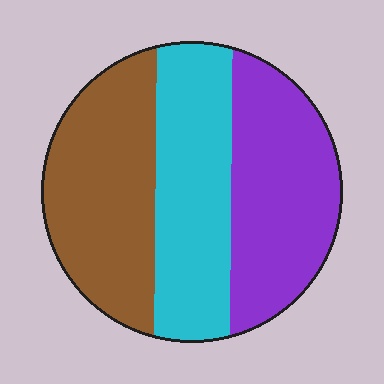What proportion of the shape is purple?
Purple takes up between a quarter and a half of the shape.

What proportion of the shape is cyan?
Cyan covers about 30% of the shape.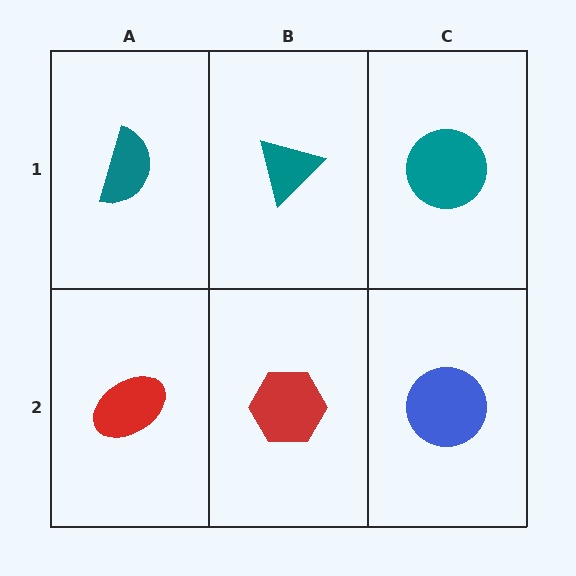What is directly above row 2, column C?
A teal circle.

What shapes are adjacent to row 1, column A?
A red ellipse (row 2, column A), a teal triangle (row 1, column B).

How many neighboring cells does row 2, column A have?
2.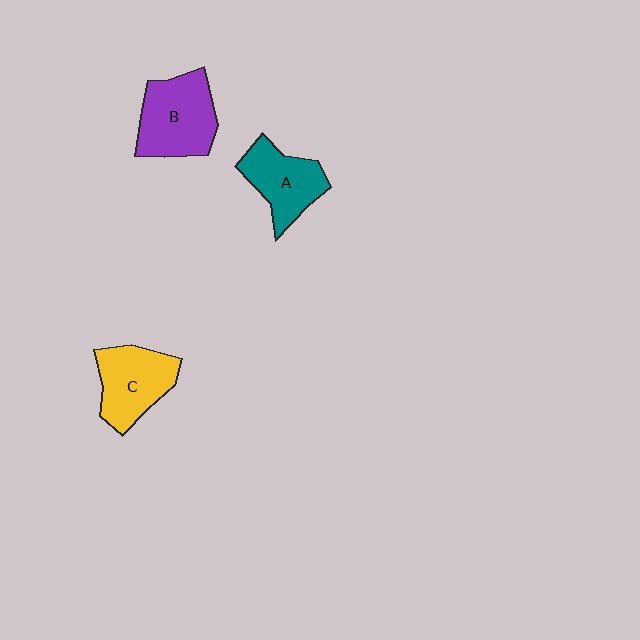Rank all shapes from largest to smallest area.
From largest to smallest: B (purple), C (yellow), A (teal).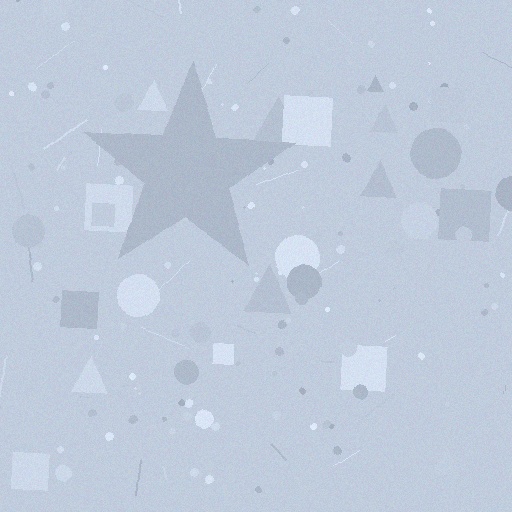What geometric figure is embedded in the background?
A star is embedded in the background.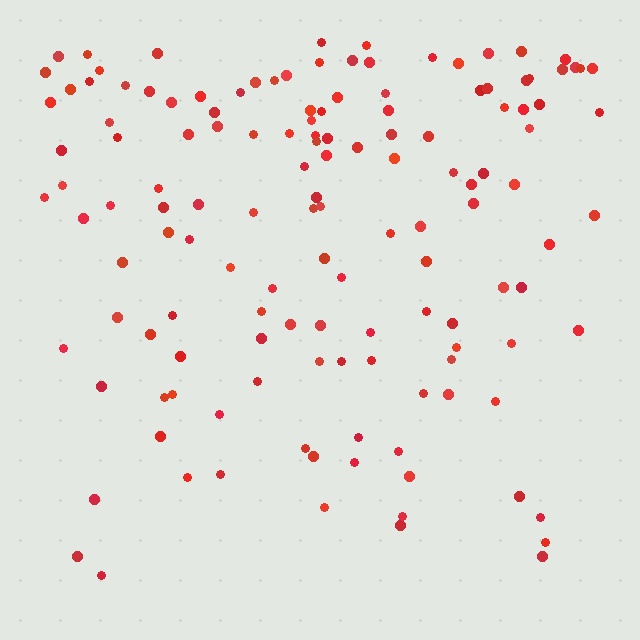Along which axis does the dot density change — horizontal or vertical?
Vertical.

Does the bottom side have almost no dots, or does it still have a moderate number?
Still a moderate number, just noticeably fewer than the top.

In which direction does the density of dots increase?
From bottom to top, with the top side densest.